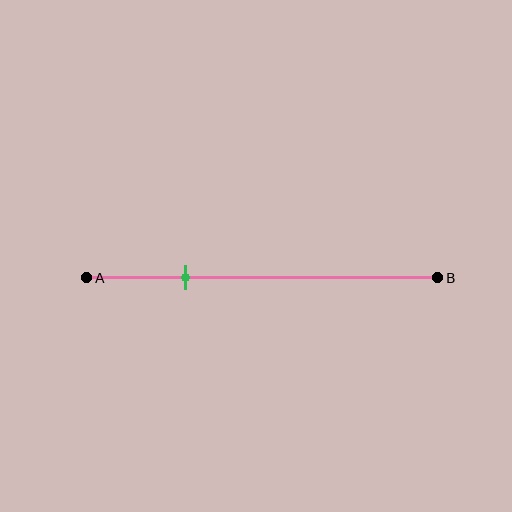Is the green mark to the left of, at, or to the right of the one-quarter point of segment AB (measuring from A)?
The green mark is to the right of the one-quarter point of segment AB.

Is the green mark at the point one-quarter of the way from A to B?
No, the mark is at about 30% from A, not at the 25% one-quarter point.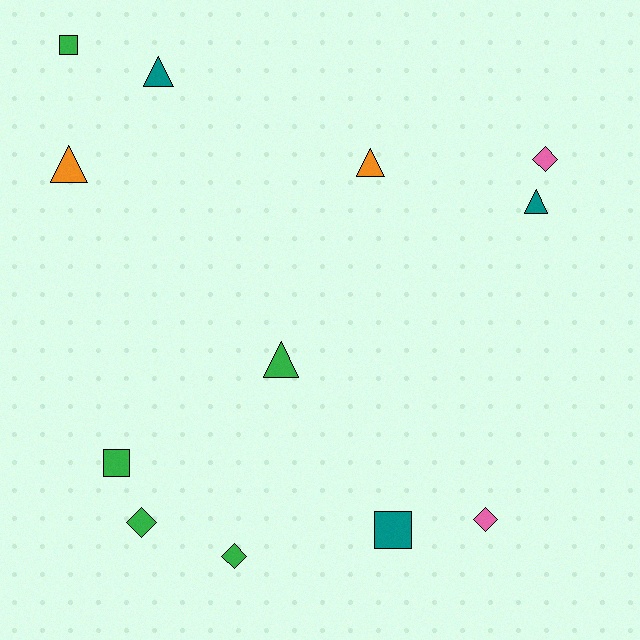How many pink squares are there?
There are no pink squares.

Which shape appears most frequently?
Triangle, with 5 objects.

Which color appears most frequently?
Green, with 5 objects.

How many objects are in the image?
There are 12 objects.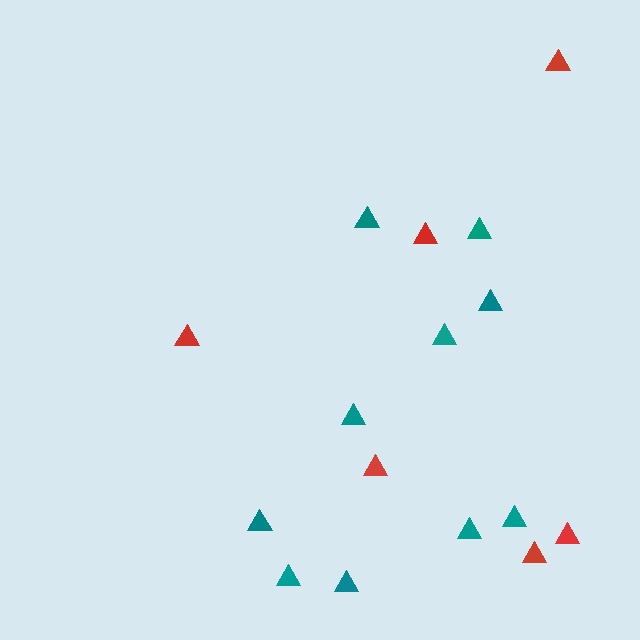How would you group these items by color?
There are 2 groups: one group of red triangles (6) and one group of teal triangles (10).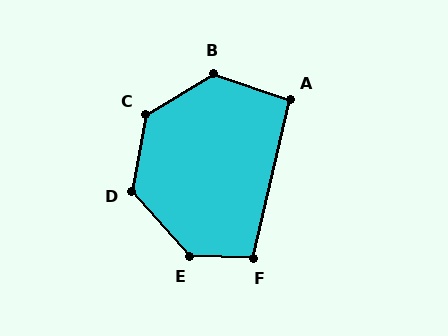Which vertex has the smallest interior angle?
A, at approximately 96 degrees.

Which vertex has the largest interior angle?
E, at approximately 133 degrees.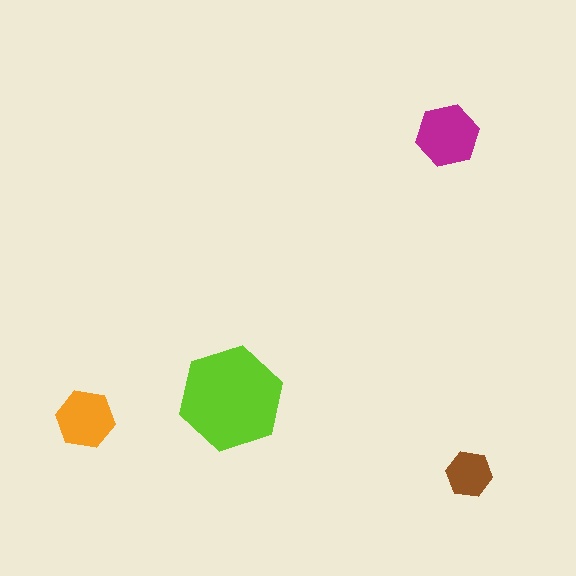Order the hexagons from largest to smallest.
the lime one, the magenta one, the orange one, the brown one.